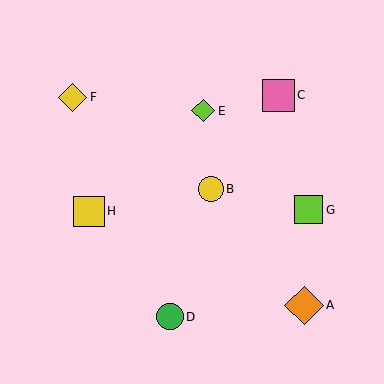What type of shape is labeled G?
Shape G is a lime square.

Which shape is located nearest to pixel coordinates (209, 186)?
The yellow circle (labeled B) at (211, 189) is nearest to that location.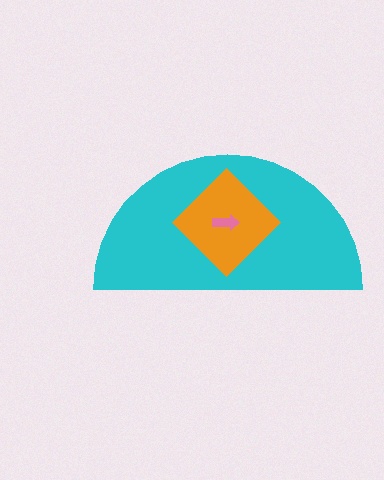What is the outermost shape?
The cyan semicircle.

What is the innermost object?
The pink arrow.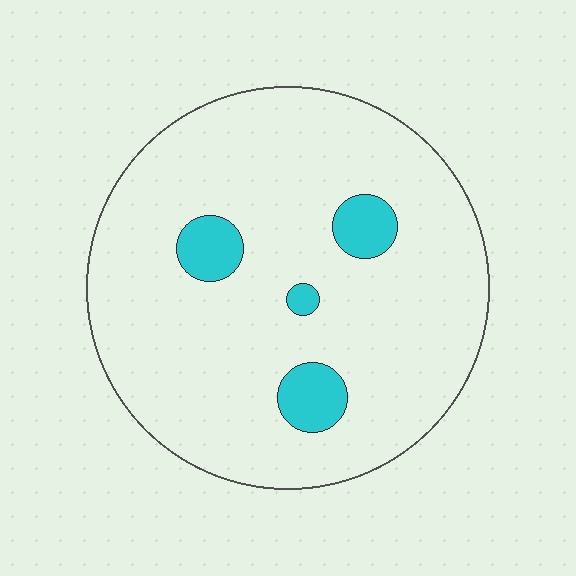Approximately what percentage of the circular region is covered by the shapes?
Approximately 10%.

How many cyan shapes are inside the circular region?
4.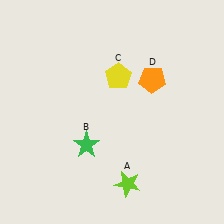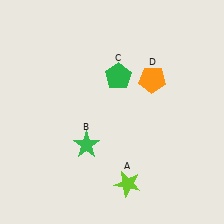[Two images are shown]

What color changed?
The pentagon (C) changed from yellow in Image 1 to green in Image 2.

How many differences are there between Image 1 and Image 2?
There is 1 difference between the two images.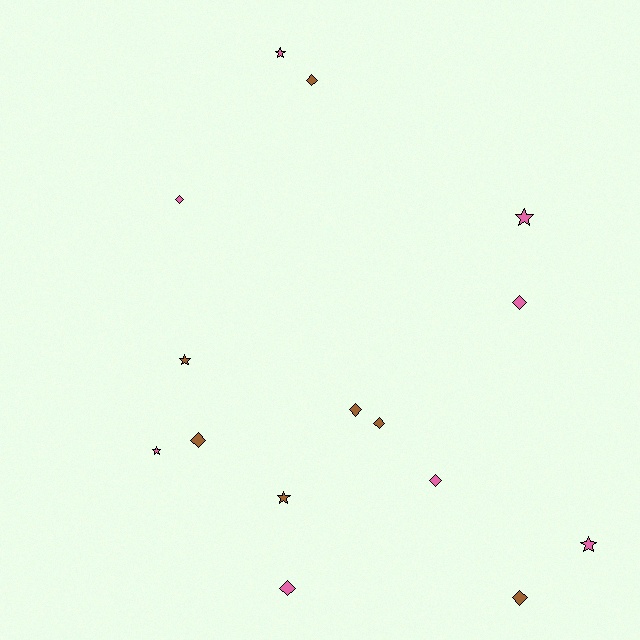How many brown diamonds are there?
There are 5 brown diamonds.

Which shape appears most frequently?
Diamond, with 9 objects.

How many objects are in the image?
There are 15 objects.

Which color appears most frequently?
Pink, with 8 objects.